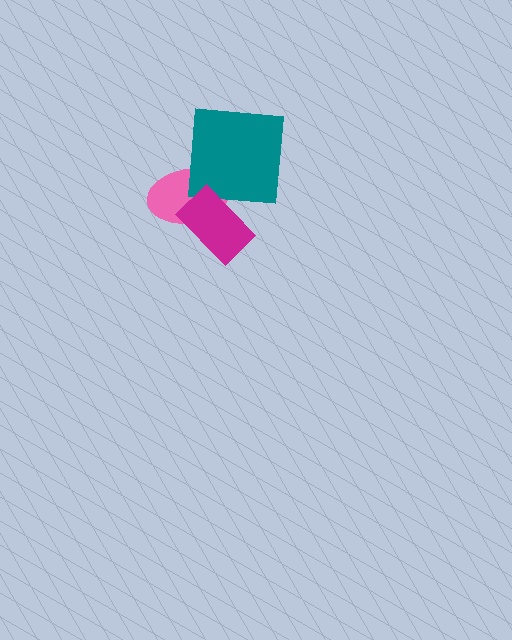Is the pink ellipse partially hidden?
Yes, it is partially covered by another shape.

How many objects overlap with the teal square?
2 objects overlap with the teal square.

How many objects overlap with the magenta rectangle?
2 objects overlap with the magenta rectangle.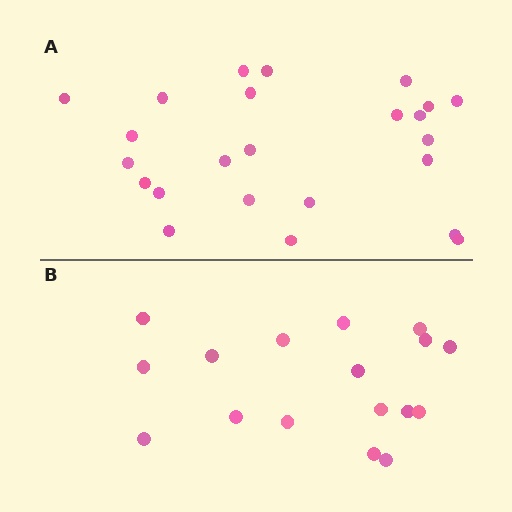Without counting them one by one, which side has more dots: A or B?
Region A (the top region) has more dots.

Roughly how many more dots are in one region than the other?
Region A has roughly 8 or so more dots than region B.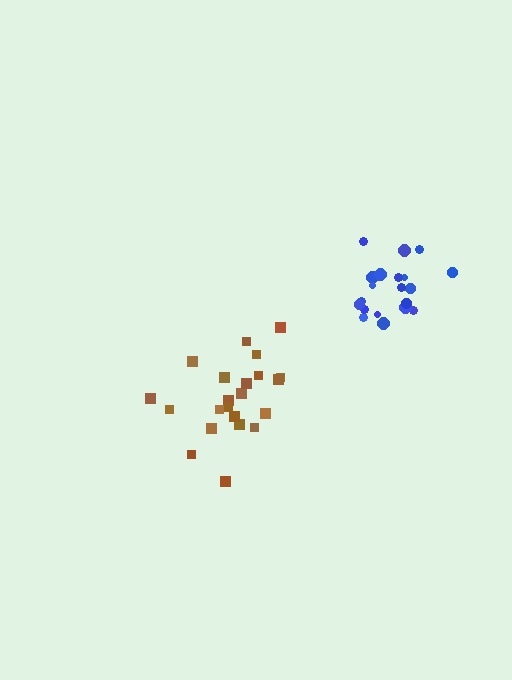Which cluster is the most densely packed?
Blue.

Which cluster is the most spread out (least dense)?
Brown.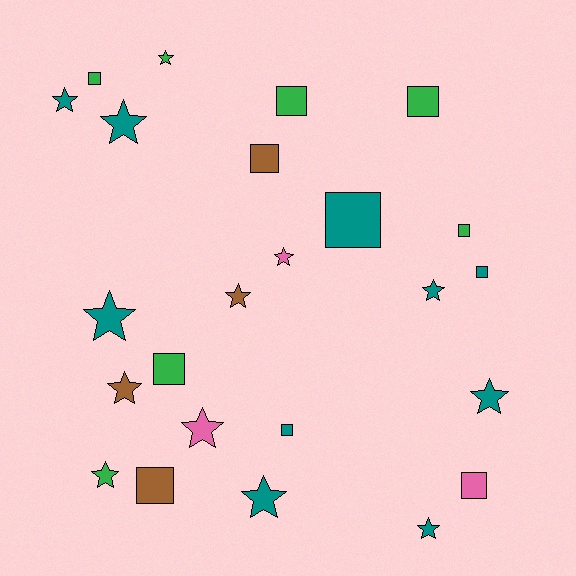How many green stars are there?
There are 2 green stars.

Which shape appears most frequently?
Star, with 13 objects.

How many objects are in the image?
There are 24 objects.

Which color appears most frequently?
Teal, with 10 objects.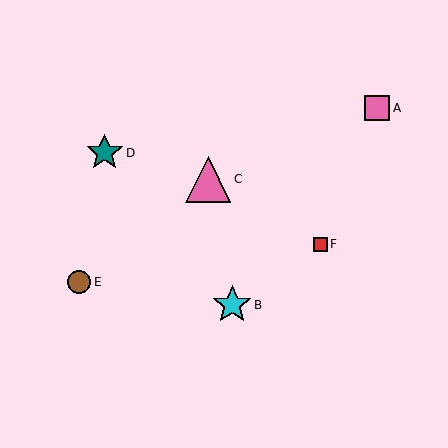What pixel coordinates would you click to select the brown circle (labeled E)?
Click at (79, 282) to select the brown circle E.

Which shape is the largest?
The pink triangle (labeled C) is the largest.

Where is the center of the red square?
The center of the red square is at (320, 244).